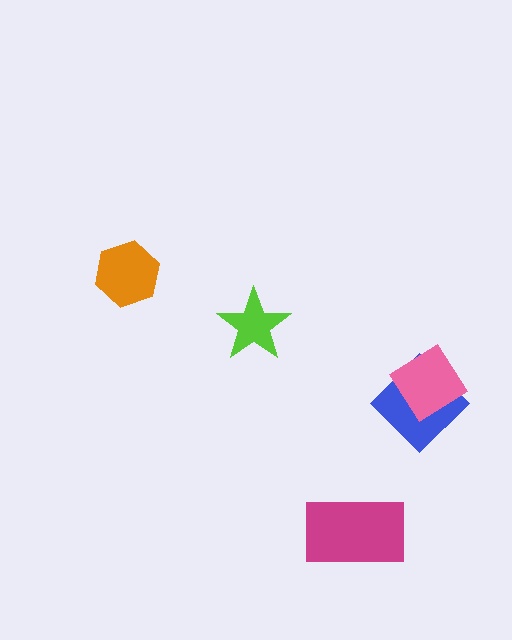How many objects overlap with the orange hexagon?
0 objects overlap with the orange hexagon.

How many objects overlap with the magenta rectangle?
0 objects overlap with the magenta rectangle.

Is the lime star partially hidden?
No, no other shape covers it.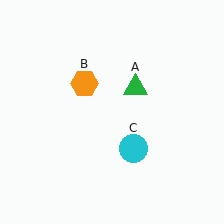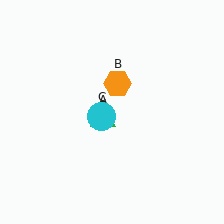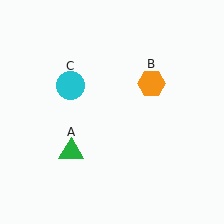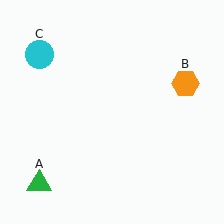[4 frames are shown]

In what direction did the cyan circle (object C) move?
The cyan circle (object C) moved up and to the left.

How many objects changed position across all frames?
3 objects changed position: green triangle (object A), orange hexagon (object B), cyan circle (object C).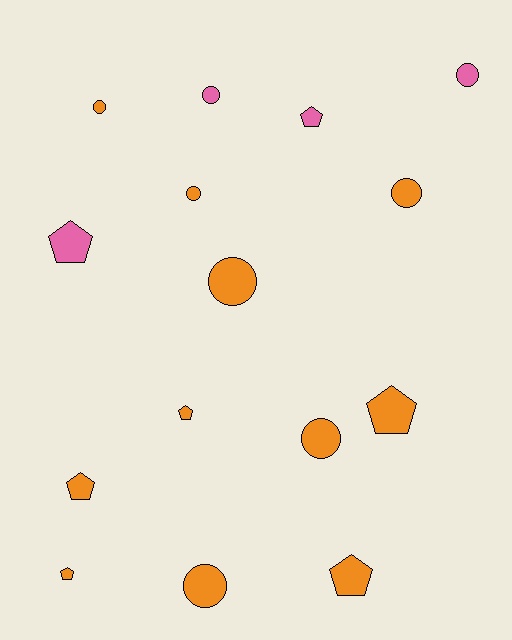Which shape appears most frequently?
Circle, with 8 objects.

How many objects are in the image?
There are 15 objects.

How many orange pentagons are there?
There are 5 orange pentagons.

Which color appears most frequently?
Orange, with 11 objects.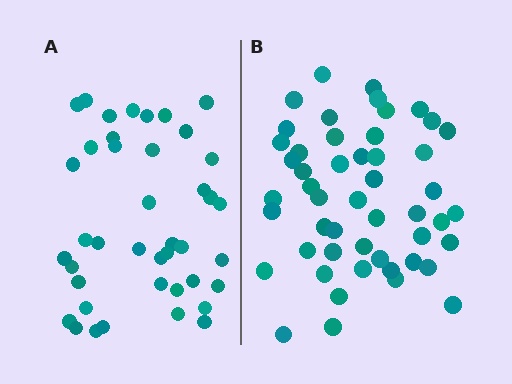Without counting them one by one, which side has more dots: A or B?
Region B (the right region) has more dots.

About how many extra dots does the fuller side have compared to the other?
Region B has roughly 8 or so more dots than region A.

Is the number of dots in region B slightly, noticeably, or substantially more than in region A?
Region B has only slightly more — the two regions are fairly close. The ratio is roughly 1.2 to 1.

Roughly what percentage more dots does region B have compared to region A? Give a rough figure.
About 20% more.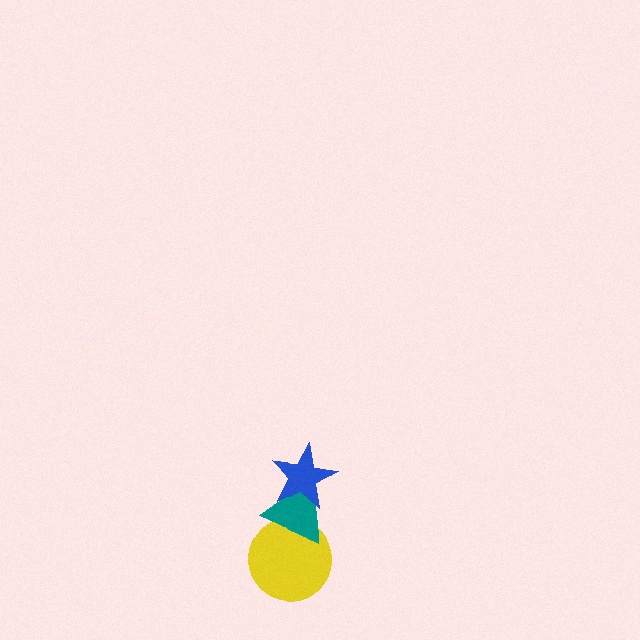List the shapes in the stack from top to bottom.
From top to bottom: the blue star, the teal triangle, the yellow circle.